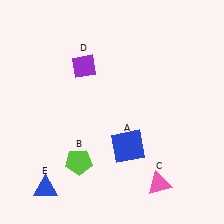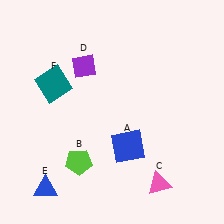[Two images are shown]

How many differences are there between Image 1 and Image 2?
There is 1 difference between the two images.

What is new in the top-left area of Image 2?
A teal square (F) was added in the top-left area of Image 2.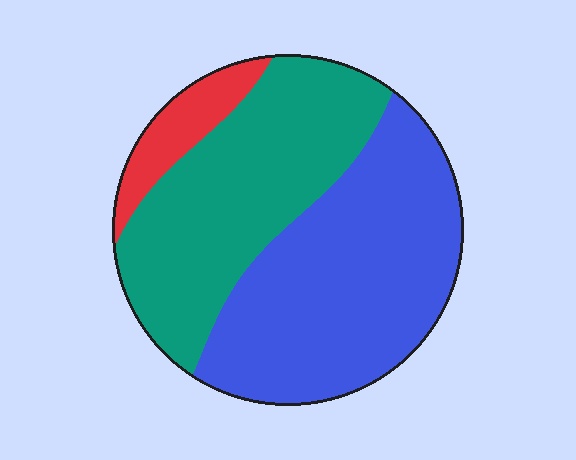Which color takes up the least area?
Red, at roughly 10%.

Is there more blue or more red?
Blue.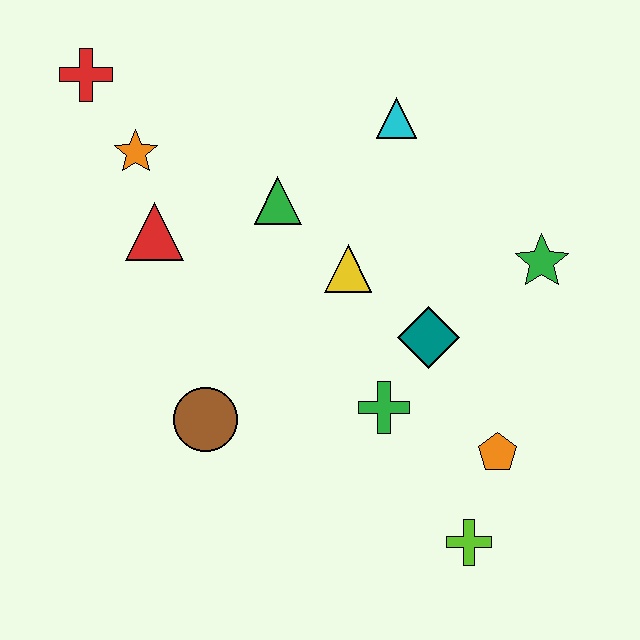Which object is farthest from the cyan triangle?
The lime cross is farthest from the cyan triangle.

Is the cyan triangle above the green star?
Yes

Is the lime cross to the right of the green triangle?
Yes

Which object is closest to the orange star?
The red triangle is closest to the orange star.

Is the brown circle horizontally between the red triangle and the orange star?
No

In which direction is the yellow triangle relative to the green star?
The yellow triangle is to the left of the green star.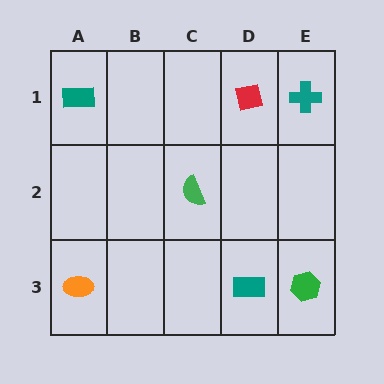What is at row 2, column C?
A green semicircle.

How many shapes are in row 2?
1 shape.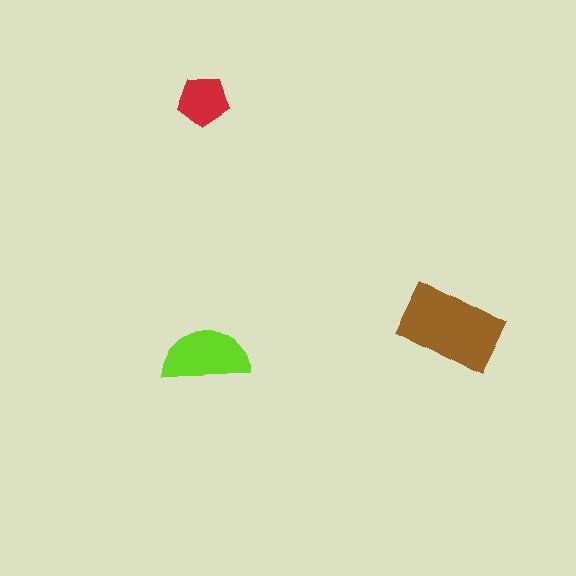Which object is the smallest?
The red pentagon.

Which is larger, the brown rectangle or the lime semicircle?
The brown rectangle.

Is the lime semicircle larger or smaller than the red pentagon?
Larger.